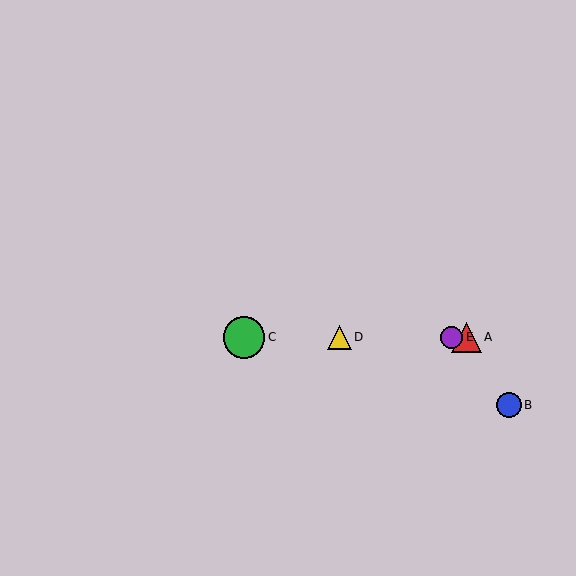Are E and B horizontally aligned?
No, E is at y≈337 and B is at y≈405.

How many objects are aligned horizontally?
4 objects (A, C, D, E) are aligned horizontally.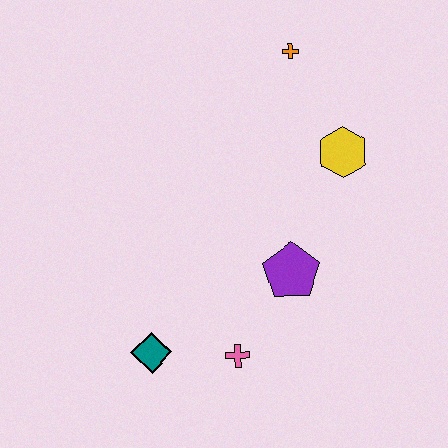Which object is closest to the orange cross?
The yellow hexagon is closest to the orange cross.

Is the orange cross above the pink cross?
Yes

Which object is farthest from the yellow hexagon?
The teal diamond is farthest from the yellow hexagon.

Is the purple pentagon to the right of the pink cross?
Yes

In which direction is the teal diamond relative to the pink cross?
The teal diamond is to the left of the pink cross.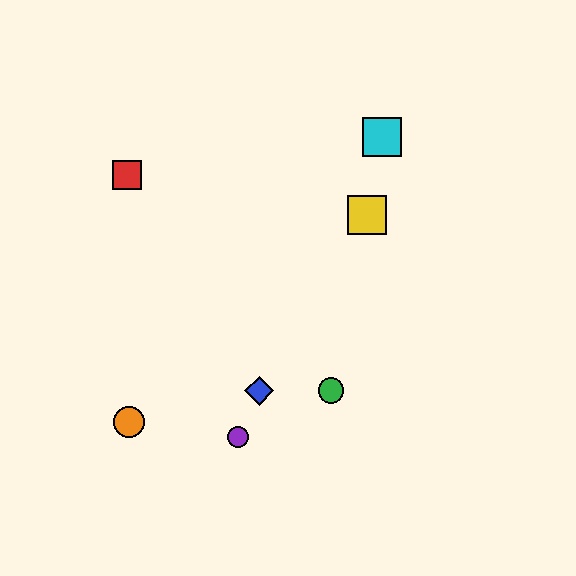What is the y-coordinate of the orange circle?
The orange circle is at y≈422.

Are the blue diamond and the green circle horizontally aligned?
Yes, both are at y≈391.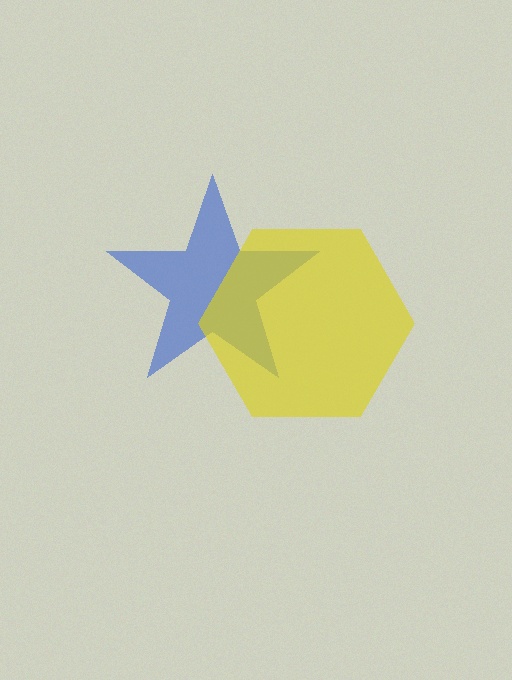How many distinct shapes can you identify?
There are 2 distinct shapes: a blue star, a yellow hexagon.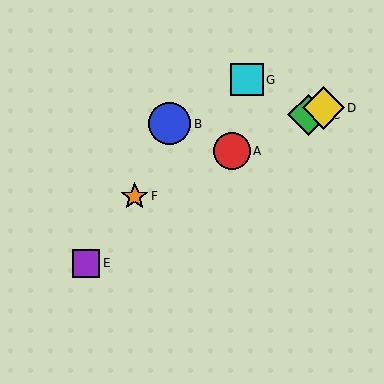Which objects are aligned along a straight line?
Objects A, C, D, F are aligned along a straight line.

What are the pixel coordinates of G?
Object G is at (247, 80).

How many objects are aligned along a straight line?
4 objects (A, C, D, F) are aligned along a straight line.